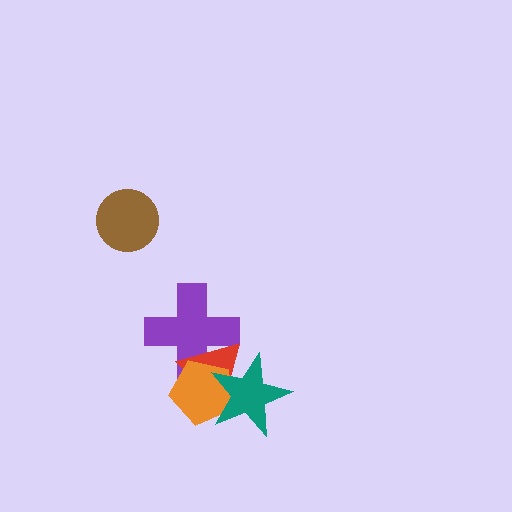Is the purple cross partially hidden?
Yes, it is partially covered by another shape.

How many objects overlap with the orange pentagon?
3 objects overlap with the orange pentagon.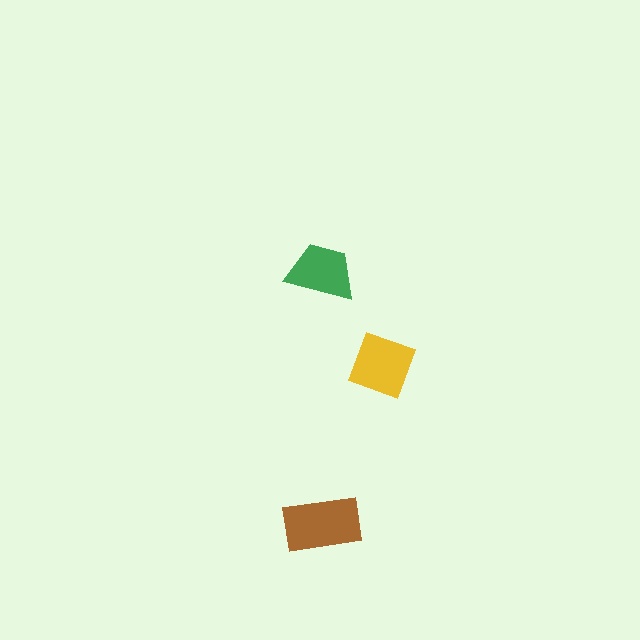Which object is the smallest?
The green trapezoid.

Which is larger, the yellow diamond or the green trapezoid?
The yellow diamond.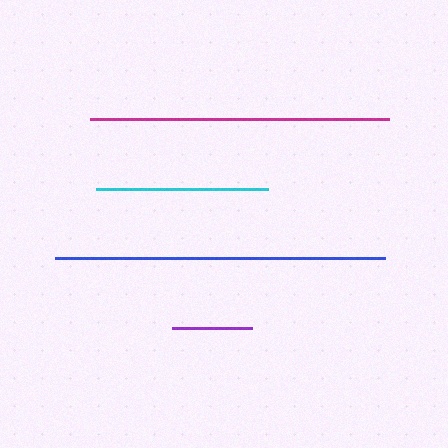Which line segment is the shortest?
The purple line is the shortest at approximately 80 pixels.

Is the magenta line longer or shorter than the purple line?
The magenta line is longer than the purple line.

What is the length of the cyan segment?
The cyan segment is approximately 172 pixels long.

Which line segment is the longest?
The blue line is the longest at approximately 330 pixels.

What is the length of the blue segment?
The blue segment is approximately 330 pixels long.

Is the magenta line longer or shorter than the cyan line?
The magenta line is longer than the cyan line.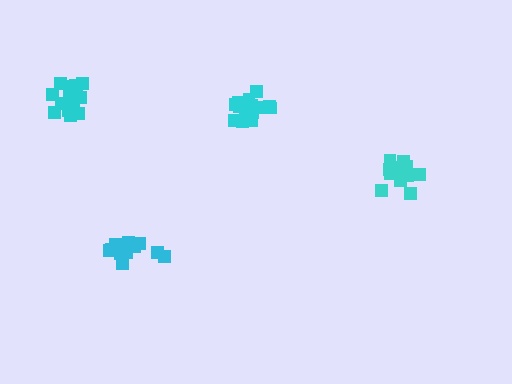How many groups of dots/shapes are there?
There are 4 groups.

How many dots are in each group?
Group 1: 14 dots, Group 2: 17 dots, Group 3: 13 dots, Group 4: 17 dots (61 total).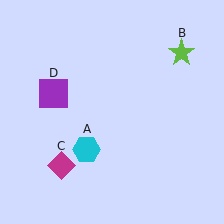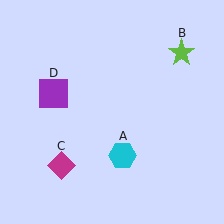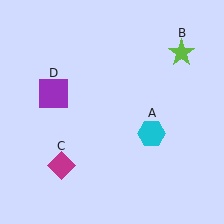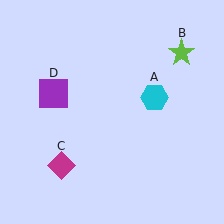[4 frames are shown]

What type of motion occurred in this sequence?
The cyan hexagon (object A) rotated counterclockwise around the center of the scene.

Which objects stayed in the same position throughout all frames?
Lime star (object B) and magenta diamond (object C) and purple square (object D) remained stationary.